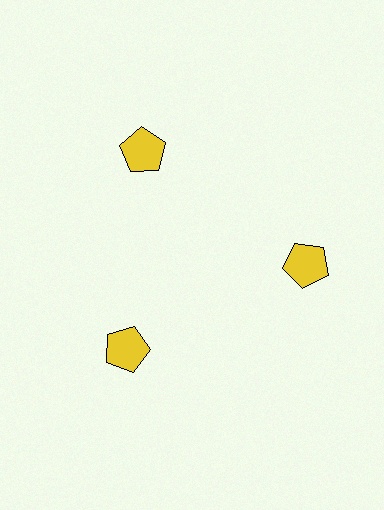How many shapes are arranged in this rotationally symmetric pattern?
There are 3 shapes, arranged in 3 groups of 1.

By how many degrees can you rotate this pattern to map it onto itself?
The pattern maps onto itself every 120 degrees of rotation.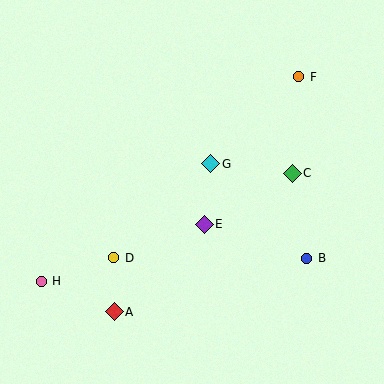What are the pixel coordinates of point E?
Point E is at (204, 224).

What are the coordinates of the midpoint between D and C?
The midpoint between D and C is at (203, 215).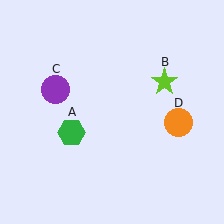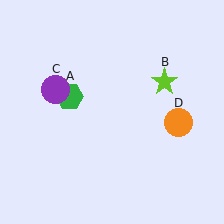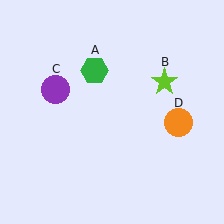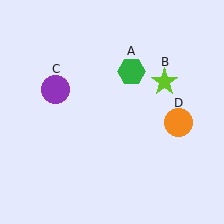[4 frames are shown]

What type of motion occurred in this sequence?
The green hexagon (object A) rotated clockwise around the center of the scene.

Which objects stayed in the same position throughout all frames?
Lime star (object B) and purple circle (object C) and orange circle (object D) remained stationary.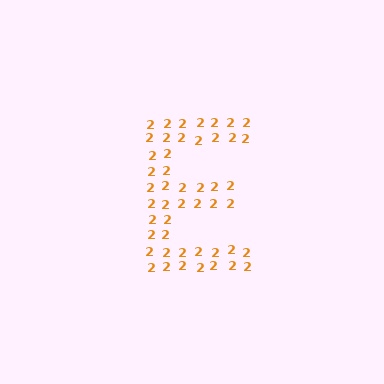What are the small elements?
The small elements are digit 2's.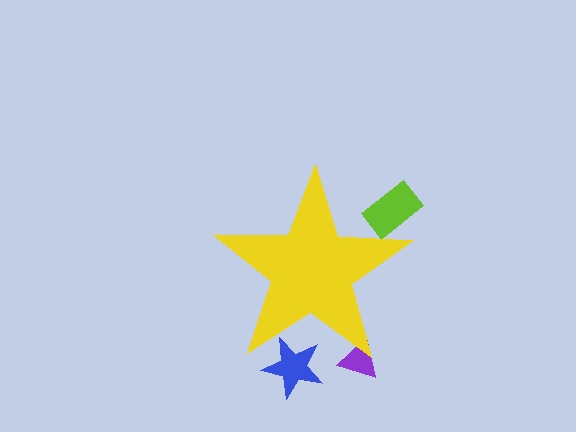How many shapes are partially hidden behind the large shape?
3 shapes are partially hidden.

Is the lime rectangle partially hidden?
Yes, the lime rectangle is partially hidden behind the yellow star.